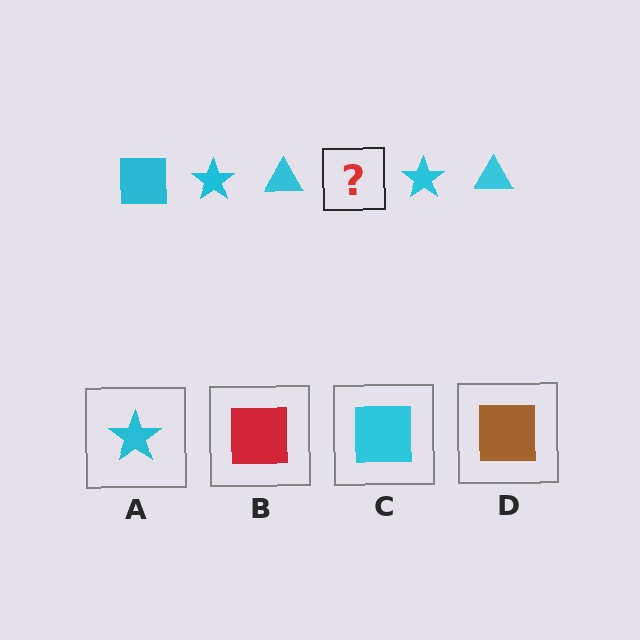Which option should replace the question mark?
Option C.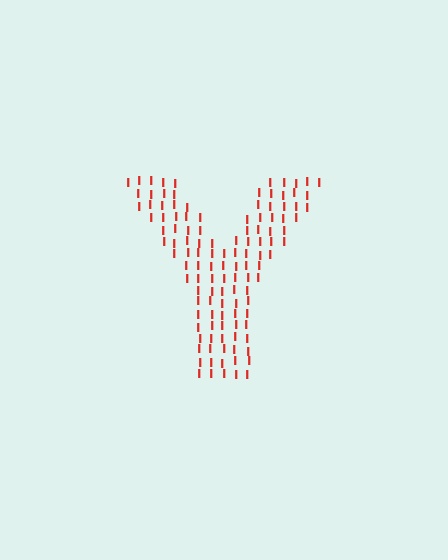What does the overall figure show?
The overall figure shows the letter Y.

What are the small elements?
The small elements are letter I's.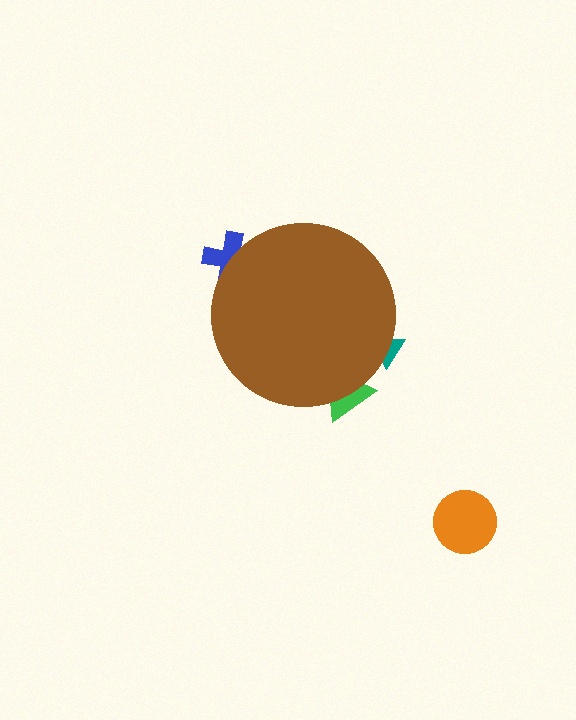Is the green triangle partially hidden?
Yes, the green triangle is partially hidden behind the brown circle.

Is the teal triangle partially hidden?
Yes, the teal triangle is partially hidden behind the brown circle.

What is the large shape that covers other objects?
A brown circle.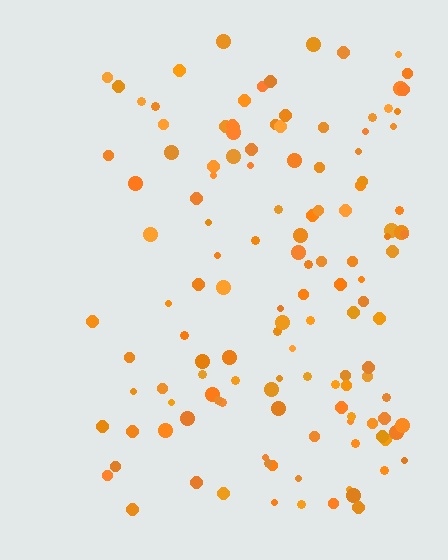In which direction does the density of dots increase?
From left to right, with the right side densest.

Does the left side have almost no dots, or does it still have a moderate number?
Still a moderate number, just noticeably fewer than the right.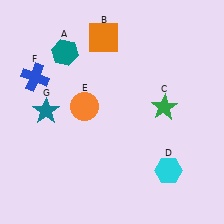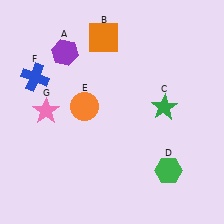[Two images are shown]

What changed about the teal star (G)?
In Image 1, G is teal. In Image 2, it changed to pink.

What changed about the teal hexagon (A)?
In Image 1, A is teal. In Image 2, it changed to purple.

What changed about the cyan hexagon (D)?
In Image 1, D is cyan. In Image 2, it changed to green.